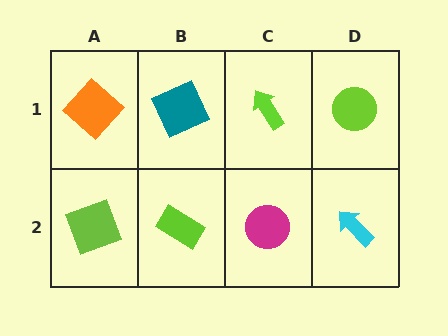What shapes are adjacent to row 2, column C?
A lime arrow (row 1, column C), a lime rectangle (row 2, column B), a cyan arrow (row 2, column D).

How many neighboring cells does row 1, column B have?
3.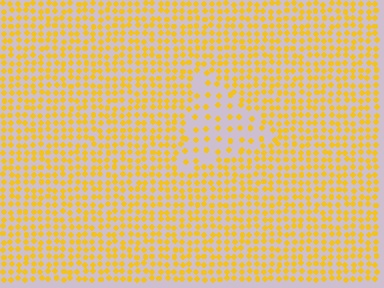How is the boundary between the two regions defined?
The boundary is defined by a change in element density (approximately 2.3x ratio). All elements are the same color, size, and shape.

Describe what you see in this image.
The image contains small yellow elements arranged at two different densities. A triangle-shaped region is visible where the elements are less densely packed than the surrounding area.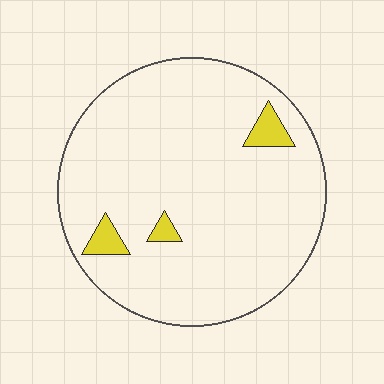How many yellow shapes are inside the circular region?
3.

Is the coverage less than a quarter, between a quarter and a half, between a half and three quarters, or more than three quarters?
Less than a quarter.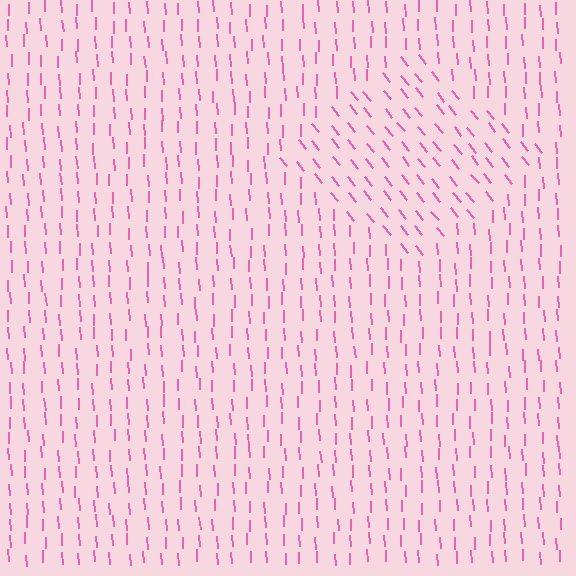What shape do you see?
I see a diamond.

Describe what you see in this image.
The image is filled with small pink line segments. A diamond region in the image has lines oriented differently from the surrounding lines, creating a visible texture boundary.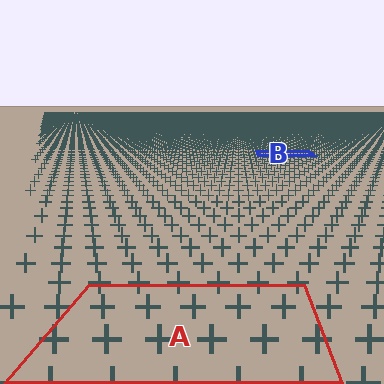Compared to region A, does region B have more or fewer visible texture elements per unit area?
Region B has more texture elements per unit area — they are packed more densely because it is farther away.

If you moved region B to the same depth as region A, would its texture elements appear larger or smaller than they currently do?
They would appear larger. At a closer depth, the same texture elements are projected at a bigger on-screen size.